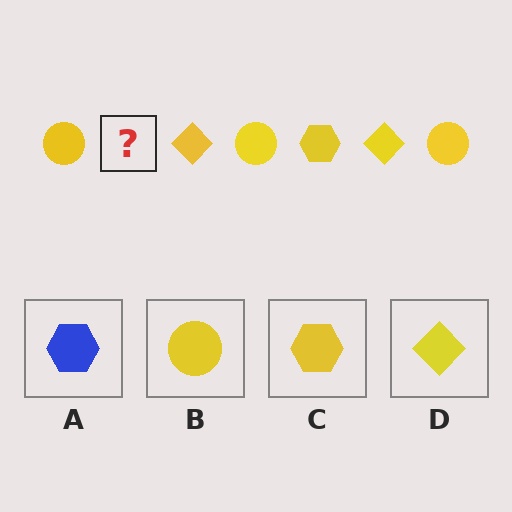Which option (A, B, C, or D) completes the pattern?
C.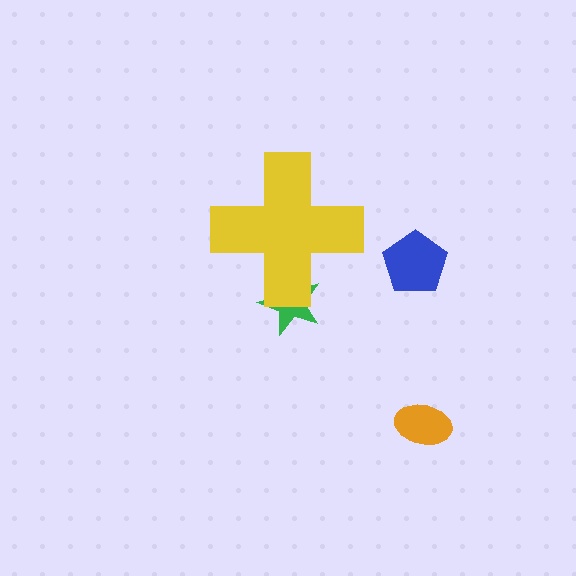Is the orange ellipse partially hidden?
No, the orange ellipse is fully visible.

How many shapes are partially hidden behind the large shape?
1 shape is partially hidden.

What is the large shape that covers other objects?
A yellow cross.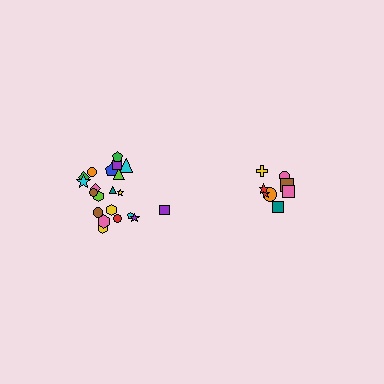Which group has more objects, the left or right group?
The left group.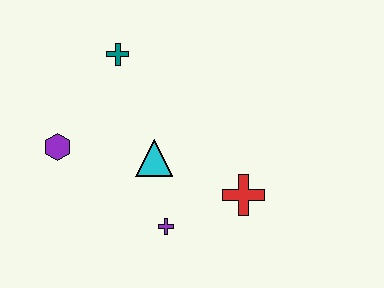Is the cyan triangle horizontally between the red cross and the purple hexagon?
Yes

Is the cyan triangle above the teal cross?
No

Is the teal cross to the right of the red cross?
No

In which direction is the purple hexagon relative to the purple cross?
The purple hexagon is to the left of the purple cross.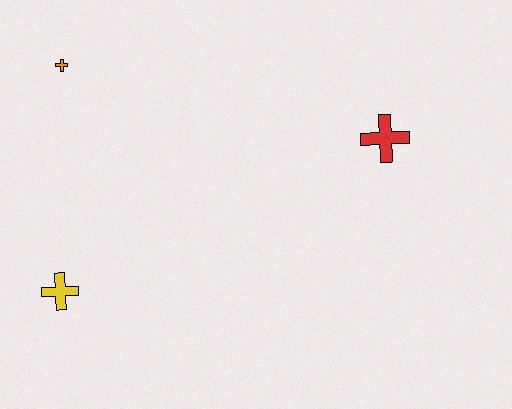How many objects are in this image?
There are 3 objects.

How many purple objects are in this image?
There are no purple objects.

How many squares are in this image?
There are no squares.